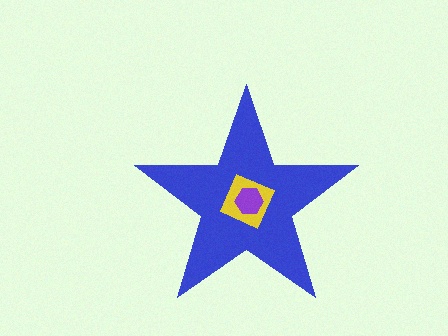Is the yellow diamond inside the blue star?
Yes.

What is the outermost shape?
The blue star.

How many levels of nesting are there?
3.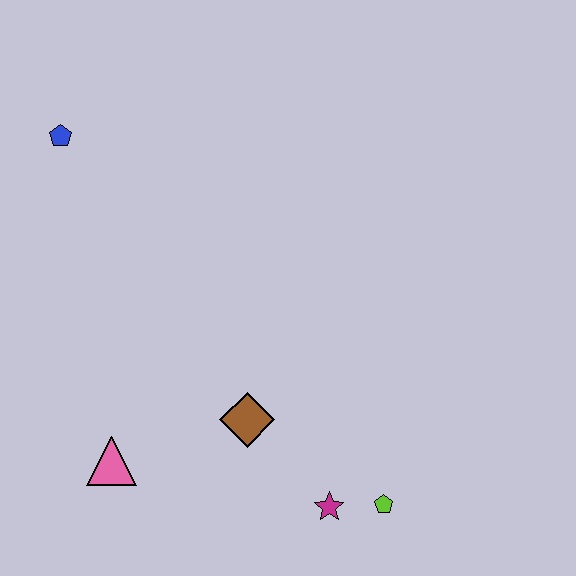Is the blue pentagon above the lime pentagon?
Yes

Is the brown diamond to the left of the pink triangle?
No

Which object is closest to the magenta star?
The lime pentagon is closest to the magenta star.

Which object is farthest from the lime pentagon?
The blue pentagon is farthest from the lime pentagon.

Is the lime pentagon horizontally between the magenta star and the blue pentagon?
No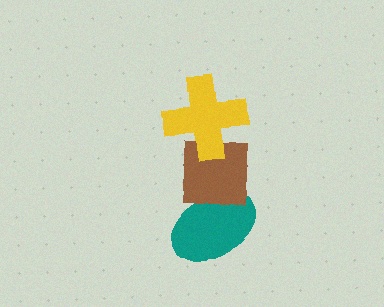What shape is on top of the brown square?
The yellow cross is on top of the brown square.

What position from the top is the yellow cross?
The yellow cross is 1st from the top.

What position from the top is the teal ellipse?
The teal ellipse is 3rd from the top.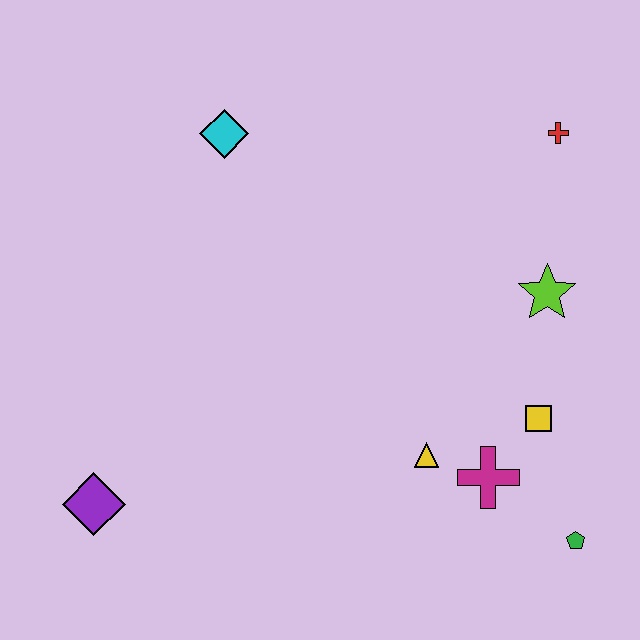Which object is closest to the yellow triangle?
The magenta cross is closest to the yellow triangle.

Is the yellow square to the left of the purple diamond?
No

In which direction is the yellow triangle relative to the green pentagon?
The yellow triangle is to the left of the green pentagon.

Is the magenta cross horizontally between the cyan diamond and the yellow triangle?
No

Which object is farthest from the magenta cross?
The cyan diamond is farthest from the magenta cross.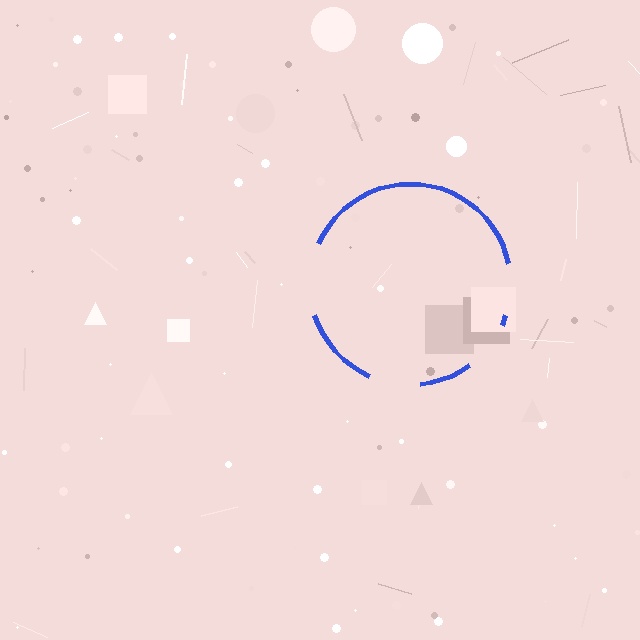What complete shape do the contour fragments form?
The contour fragments form a circle.